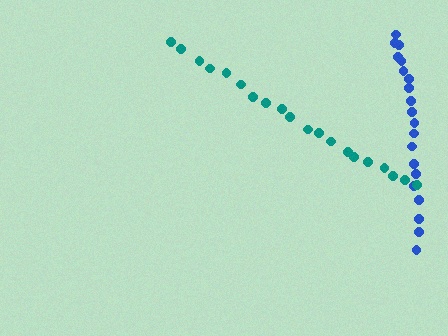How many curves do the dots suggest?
There are 2 distinct paths.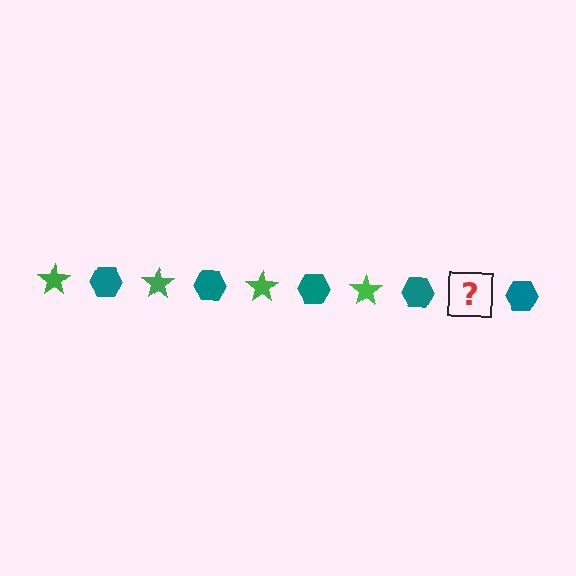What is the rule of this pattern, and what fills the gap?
The rule is that the pattern alternates between green star and teal hexagon. The gap should be filled with a green star.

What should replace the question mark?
The question mark should be replaced with a green star.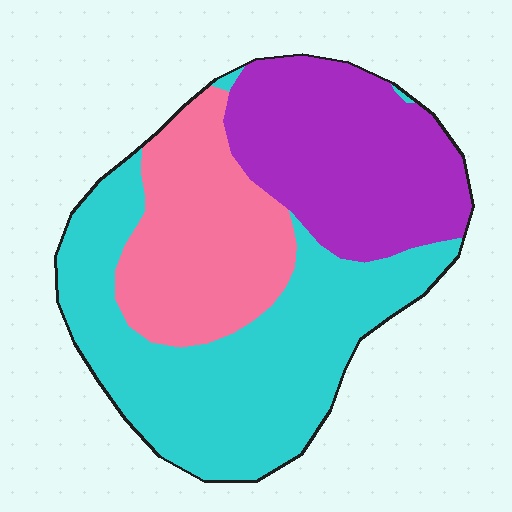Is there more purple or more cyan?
Cyan.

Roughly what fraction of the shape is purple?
Purple takes up between a sixth and a third of the shape.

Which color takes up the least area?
Pink, at roughly 25%.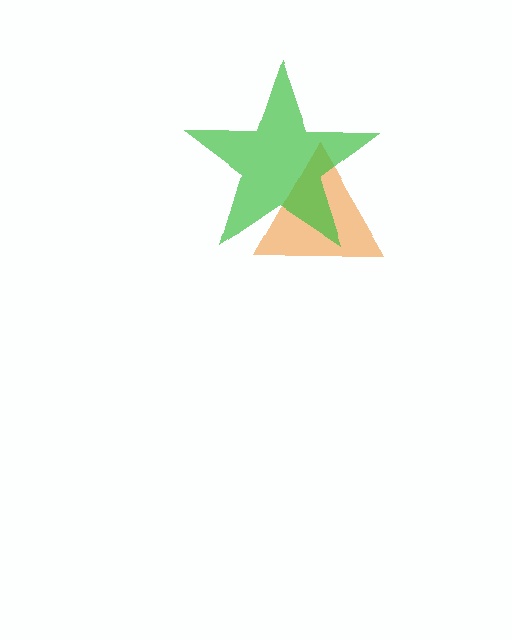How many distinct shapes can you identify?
There are 2 distinct shapes: an orange triangle, a green star.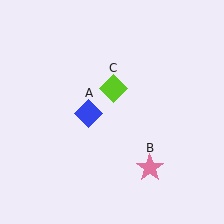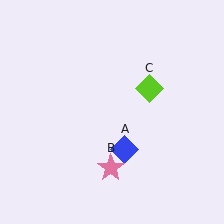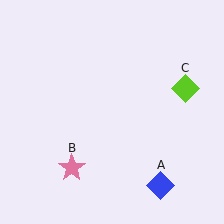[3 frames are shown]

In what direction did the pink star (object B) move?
The pink star (object B) moved left.